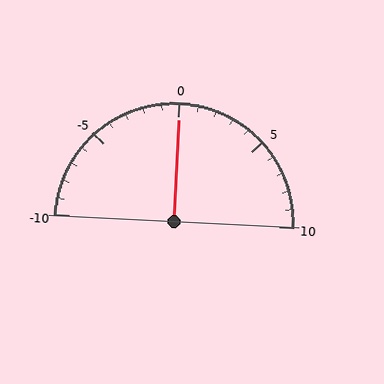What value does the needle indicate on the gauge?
The needle indicates approximately 0.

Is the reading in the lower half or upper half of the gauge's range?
The reading is in the upper half of the range (-10 to 10).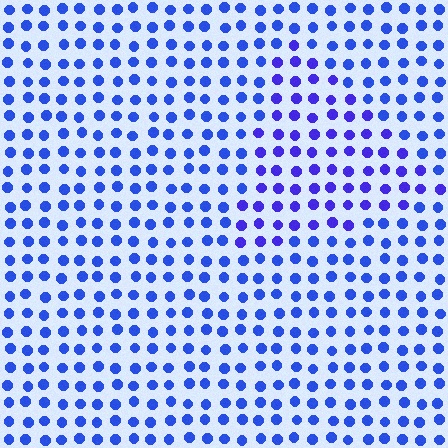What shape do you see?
I see a triangle.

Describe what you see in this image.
The image is filled with small blue elements in a uniform arrangement. A triangle-shaped region is visible where the elements are tinted to a slightly different hue, forming a subtle color boundary.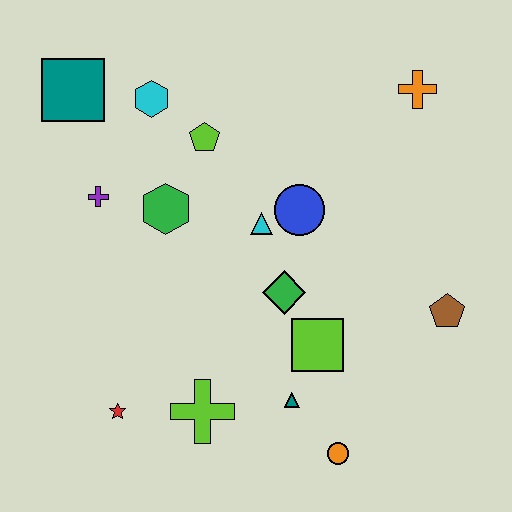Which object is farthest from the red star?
The orange cross is farthest from the red star.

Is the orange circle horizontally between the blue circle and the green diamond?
No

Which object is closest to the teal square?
The cyan hexagon is closest to the teal square.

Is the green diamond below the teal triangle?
No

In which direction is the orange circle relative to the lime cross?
The orange circle is to the right of the lime cross.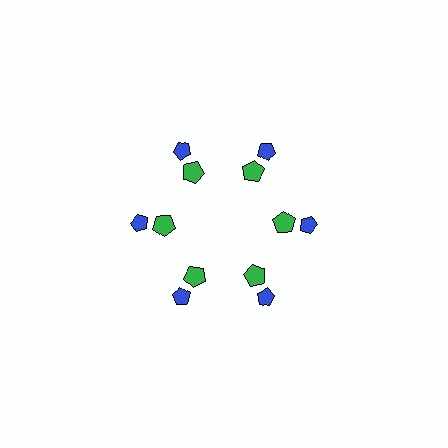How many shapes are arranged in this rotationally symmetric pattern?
There are 12 shapes, arranged in 6 groups of 2.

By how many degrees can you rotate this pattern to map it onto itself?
The pattern maps onto itself every 60 degrees of rotation.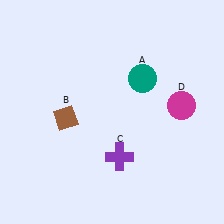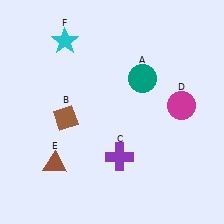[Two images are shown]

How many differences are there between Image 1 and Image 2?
There are 2 differences between the two images.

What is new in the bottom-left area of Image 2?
A brown triangle (E) was added in the bottom-left area of Image 2.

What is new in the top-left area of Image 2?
A cyan star (F) was added in the top-left area of Image 2.